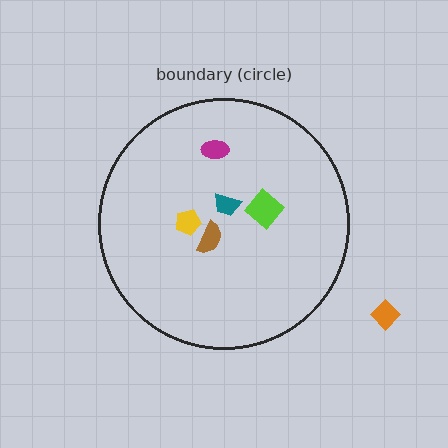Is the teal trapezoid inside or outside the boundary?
Inside.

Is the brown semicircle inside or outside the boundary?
Inside.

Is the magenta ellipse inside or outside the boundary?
Inside.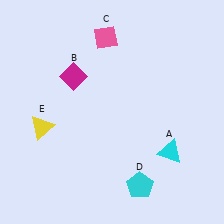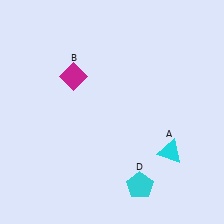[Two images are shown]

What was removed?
The pink diamond (C), the yellow triangle (E) were removed in Image 2.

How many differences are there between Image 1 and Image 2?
There are 2 differences between the two images.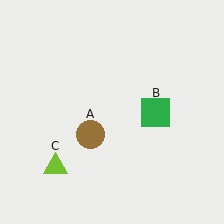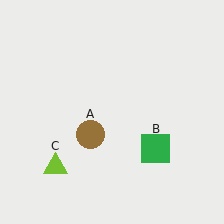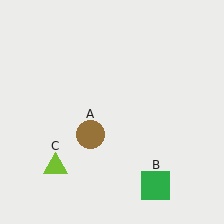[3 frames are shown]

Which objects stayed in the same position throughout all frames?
Brown circle (object A) and lime triangle (object C) remained stationary.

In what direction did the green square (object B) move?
The green square (object B) moved down.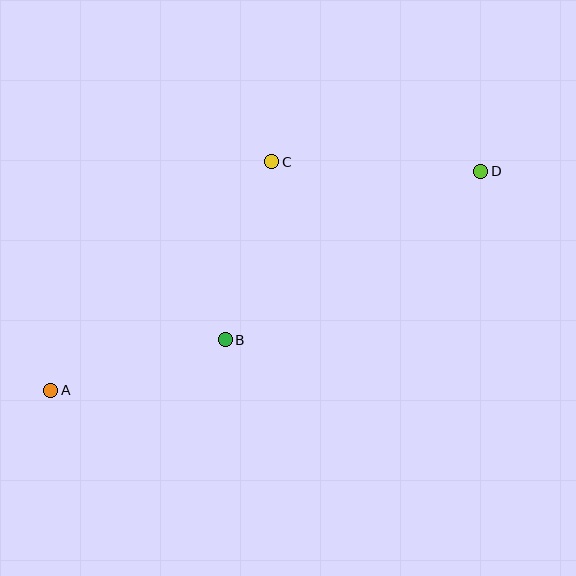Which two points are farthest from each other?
Points A and D are farthest from each other.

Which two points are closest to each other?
Points A and B are closest to each other.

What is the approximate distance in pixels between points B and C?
The distance between B and C is approximately 184 pixels.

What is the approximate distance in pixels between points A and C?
The distance between A and C is approximately 318 pixels.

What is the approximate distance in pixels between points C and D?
The distance between C and D is approximately 209 pixels.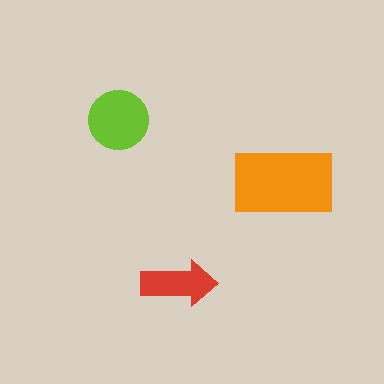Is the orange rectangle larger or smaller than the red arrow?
Larger.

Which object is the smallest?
The red arrow.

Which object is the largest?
The orange rectangle.